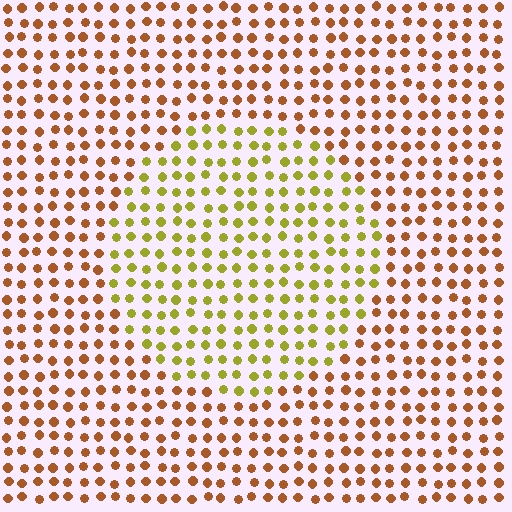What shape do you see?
I see a circle.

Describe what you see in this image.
The image is filled with small brown elements in a uniform arrangement. A circle-shaped region is visible where the elements are tinted to a slightly different hue, forming a subtle color boundary.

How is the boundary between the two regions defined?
The boundary is defined purely by a slight shift in hue (about 43 degrees). Spacing, size, and orientation are identical on both sides.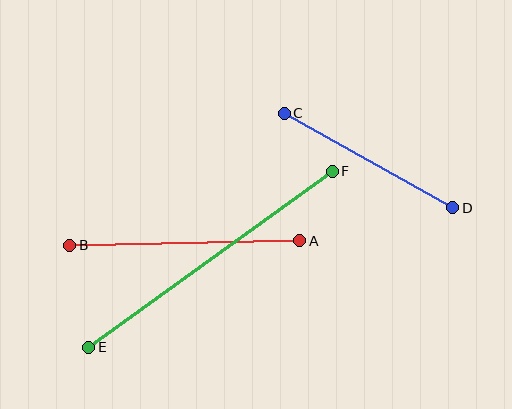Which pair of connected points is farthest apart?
Points E and F are farthest apart.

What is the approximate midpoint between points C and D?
The midpoint is at approximately (369, 160) pixels.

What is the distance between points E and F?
The distance is approximately 300 pixels.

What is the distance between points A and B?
The distance is approximately 230 pixels.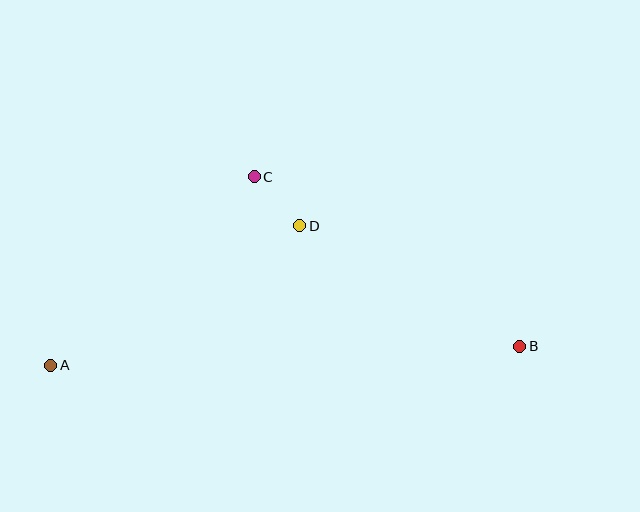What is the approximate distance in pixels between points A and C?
The distance between A and C is approximately 278 pixels.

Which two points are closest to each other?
Points C and D are closest to each other.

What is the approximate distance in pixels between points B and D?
The distance between B and D is approximately 251 pixels.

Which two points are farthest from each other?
Points A and B are farthest from each other.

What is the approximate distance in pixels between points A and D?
The distance between A and D is approximately 286 pixels.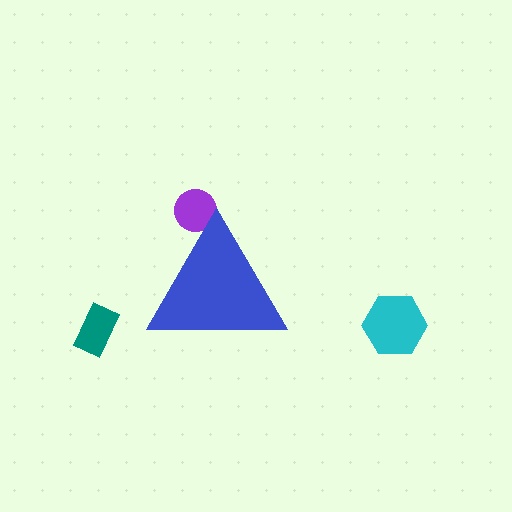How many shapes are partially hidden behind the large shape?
1 shape is partially hidden.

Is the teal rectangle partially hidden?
No, the teal rectangle is fully visible.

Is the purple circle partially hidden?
Yes, the purple circle is partially hidden behind the blue triangle.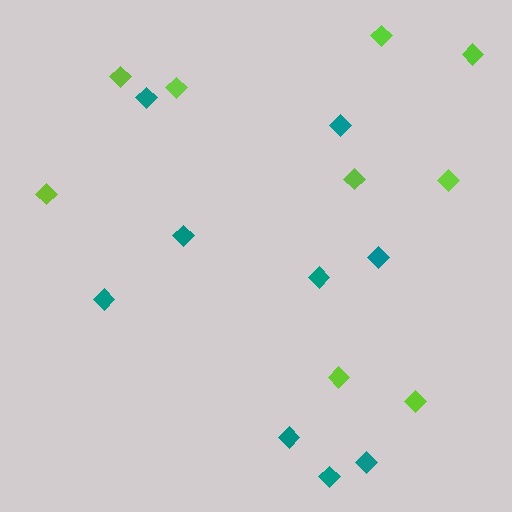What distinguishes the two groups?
There are 2 groups: one group of lime diamonds (9) and one group of teal diamonds (9).